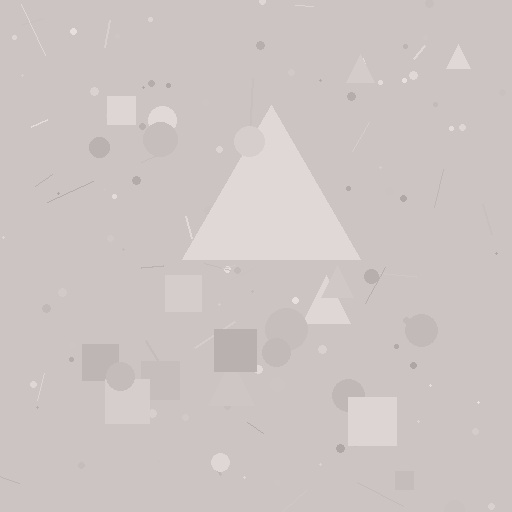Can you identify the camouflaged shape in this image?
The camouflaged shape is a triangle.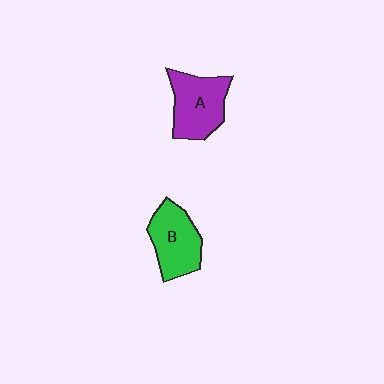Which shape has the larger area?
Shape A (purple).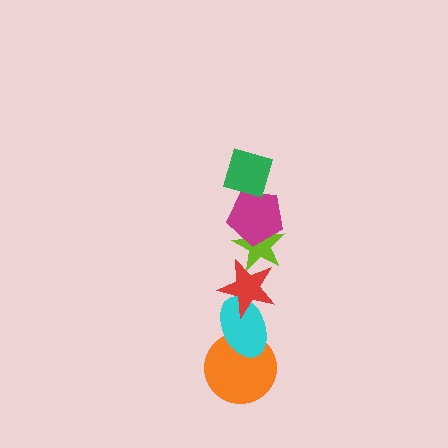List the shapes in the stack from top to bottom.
From top to bottom: the green diamond, the magenta pentagon, the lime star, the red star, the cyan ellipse, the orange circle.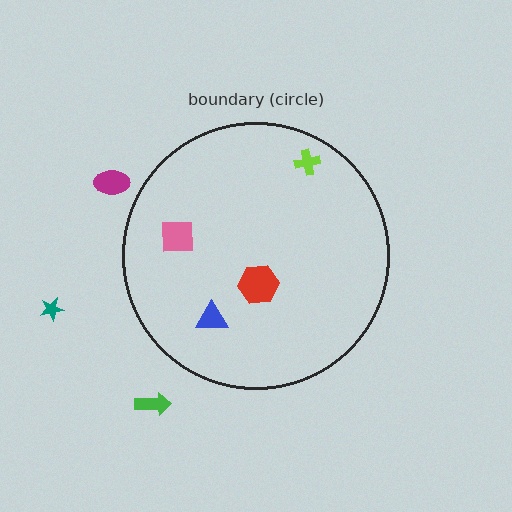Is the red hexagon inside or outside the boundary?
Inside.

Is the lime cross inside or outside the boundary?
Inside.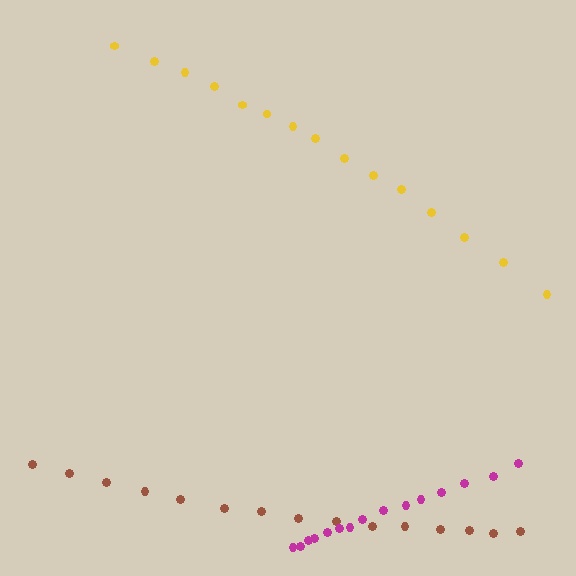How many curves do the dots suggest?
There are 3 distinct paths.